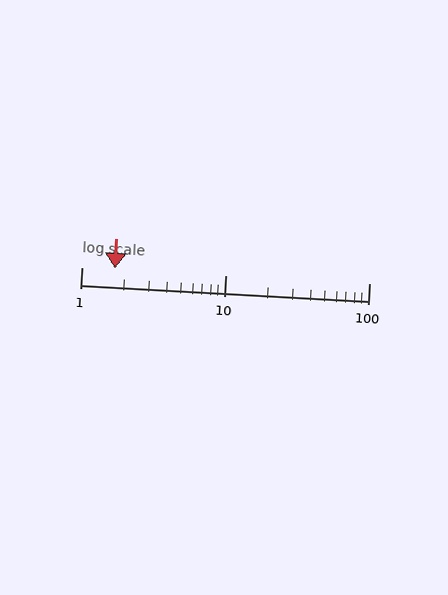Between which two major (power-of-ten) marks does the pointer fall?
The pointer is between 1 and 10.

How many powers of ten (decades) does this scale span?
The scale spans 2 decades, from 1 to 100.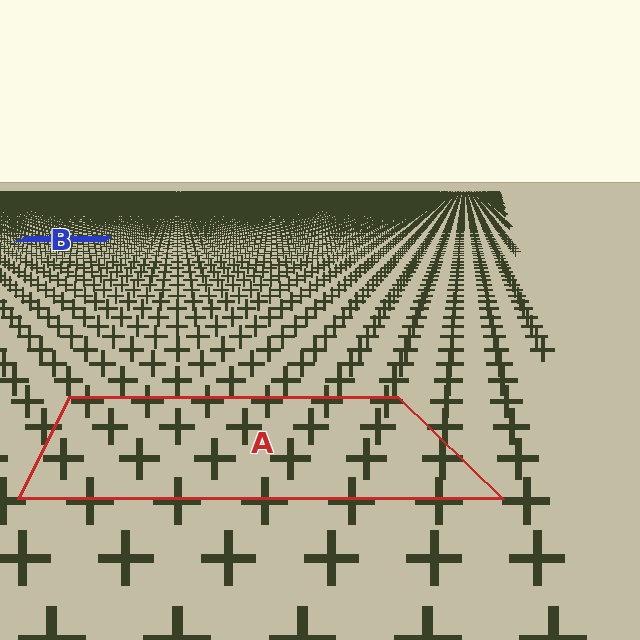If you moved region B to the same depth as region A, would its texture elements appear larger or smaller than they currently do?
They would appear larger. At a closer depth, the same texture elements are projected at a bigger on-screen size.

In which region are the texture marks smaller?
The texture marks are smaller in region B, because it is farther away.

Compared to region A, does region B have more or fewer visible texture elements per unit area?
Region B has more texture elements per unit area — they are packed more densely because it is farther away.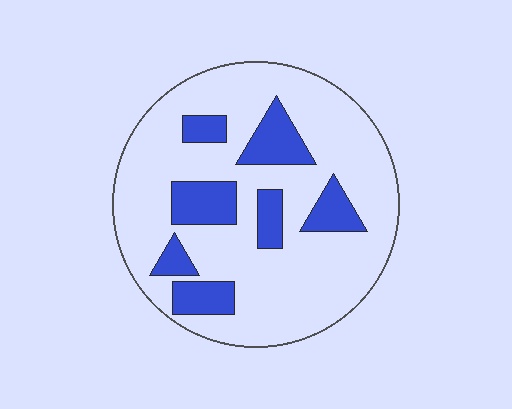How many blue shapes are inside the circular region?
7.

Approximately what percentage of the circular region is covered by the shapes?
Approximately 20%.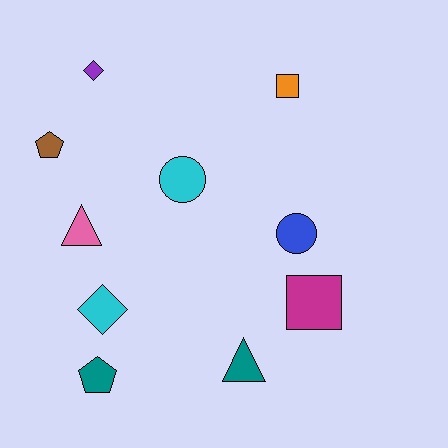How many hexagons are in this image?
There are no hexagons.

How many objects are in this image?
There are 10 objects.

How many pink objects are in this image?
There is 1 pink object.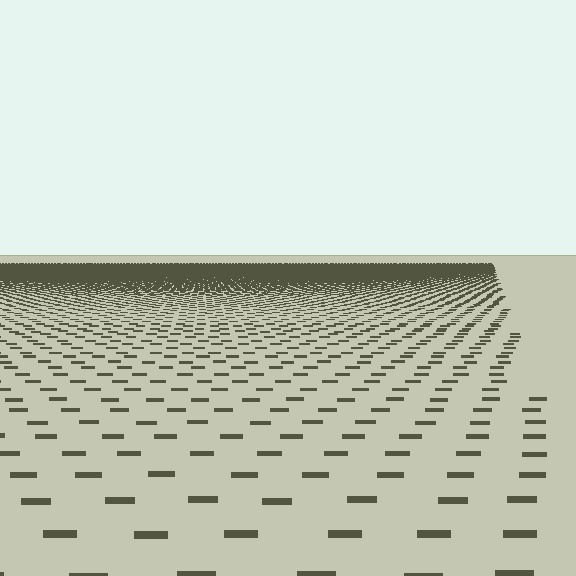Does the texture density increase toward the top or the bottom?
Density increases toward the top.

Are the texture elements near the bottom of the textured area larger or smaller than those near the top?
Larger. Near the bottom, elements are closer to the viewer and appear at a bigger on-screen size.